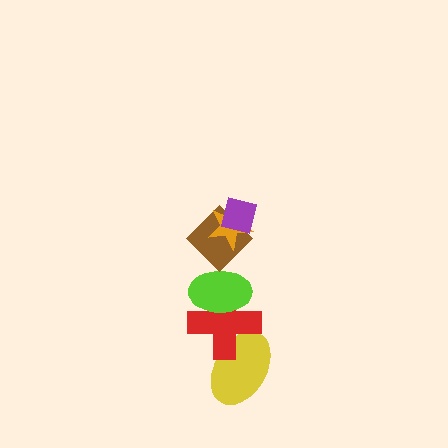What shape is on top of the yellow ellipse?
The red cross is on top of the yellow ellipse.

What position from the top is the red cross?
The red cross is 5th from the top.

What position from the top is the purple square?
The purple square is 1st from the top.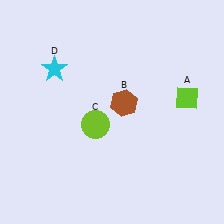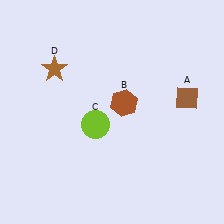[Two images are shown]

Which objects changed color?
A changed from lime to brown. D changed from cyan to brown.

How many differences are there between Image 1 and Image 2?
There are 2 differences between the two images.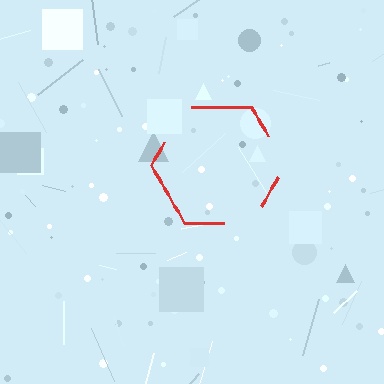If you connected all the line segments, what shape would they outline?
They would outline a hexagon.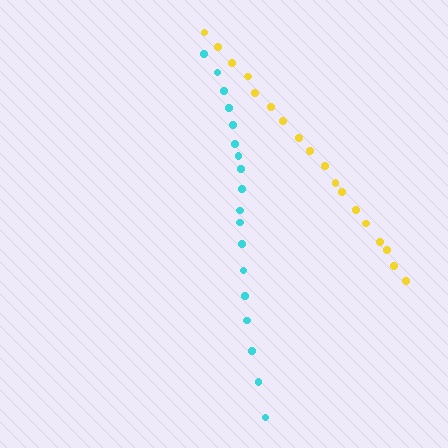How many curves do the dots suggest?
There are 2 distinct paths.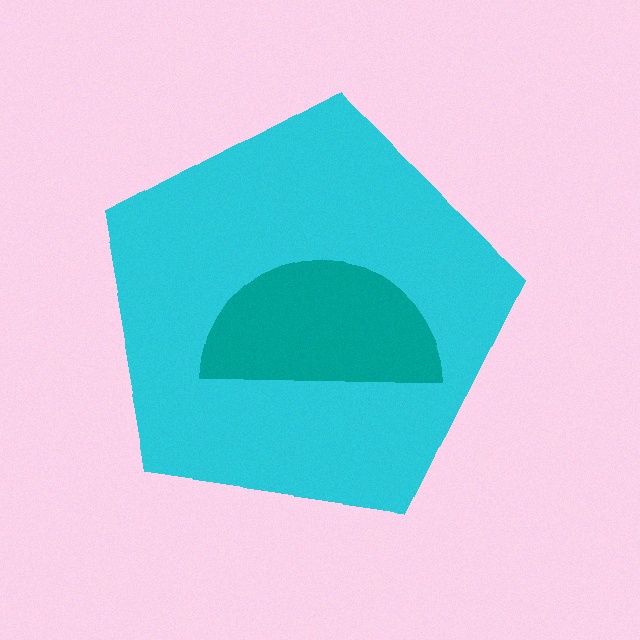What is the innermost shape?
The teal semicircle.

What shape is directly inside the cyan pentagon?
The teal semicircle.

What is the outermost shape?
The cyan pentagon.